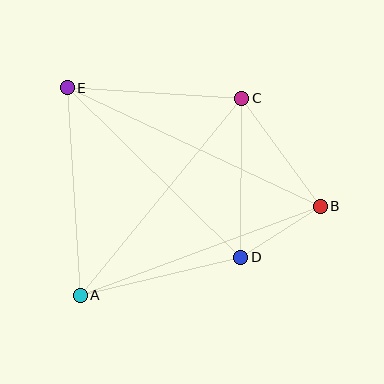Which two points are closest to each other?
Points B and D are closest to each other.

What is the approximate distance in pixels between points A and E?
The distance between A and E is approximately 208 pixels.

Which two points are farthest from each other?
Points B and E are farthest from each other.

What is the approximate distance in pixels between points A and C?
The distance between A and C is approximately 255 pixels.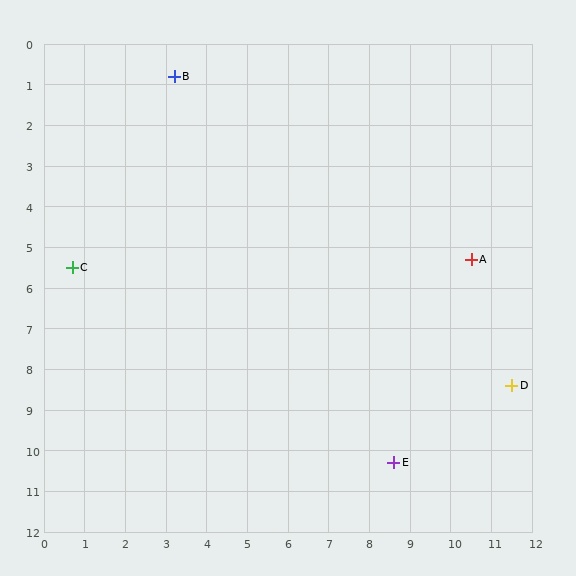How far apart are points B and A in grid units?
Points B and A are about 8.6 grid units apart.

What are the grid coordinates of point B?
Point B is at approximately (3.2, 0.8).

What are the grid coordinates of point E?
Point E is at approximately (8.6, 10.3).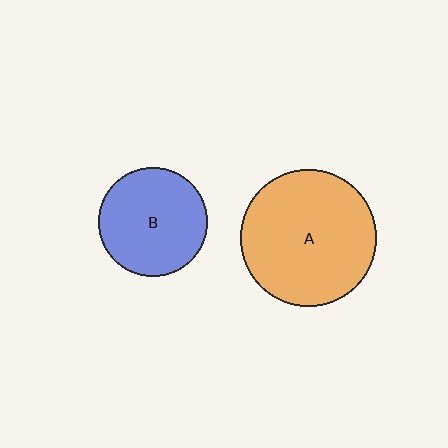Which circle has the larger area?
Circle A (orange).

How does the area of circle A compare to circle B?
Approximately 1.6 times.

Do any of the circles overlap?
No, none of the circles overlap.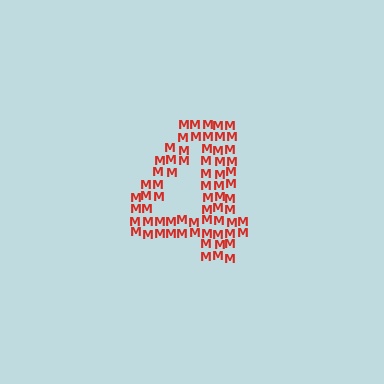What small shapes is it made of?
It is made of small letter M's.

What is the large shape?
The large shape is the digit 4.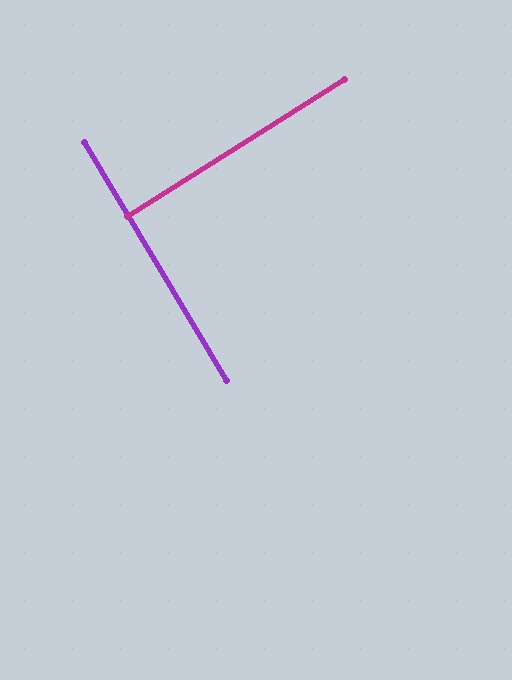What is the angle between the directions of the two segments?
Approximately 89 degrees.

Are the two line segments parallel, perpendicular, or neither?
Perpendicular — they meet at approximately 89°.